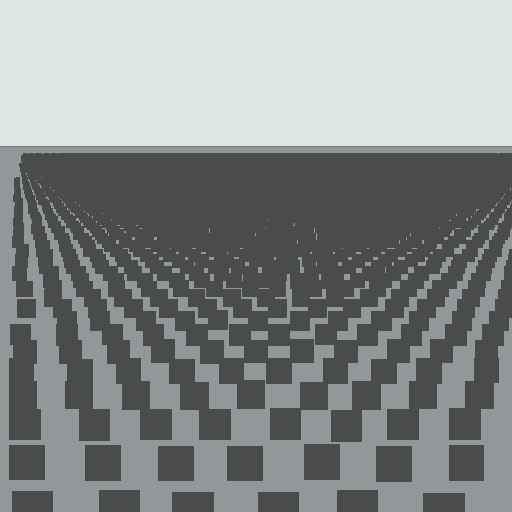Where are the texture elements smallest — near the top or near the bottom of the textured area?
Near the top.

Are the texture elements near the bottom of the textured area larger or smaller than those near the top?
Larger. Near the bottom, elements are closer to the viewer and appear at a bigger on-screen size.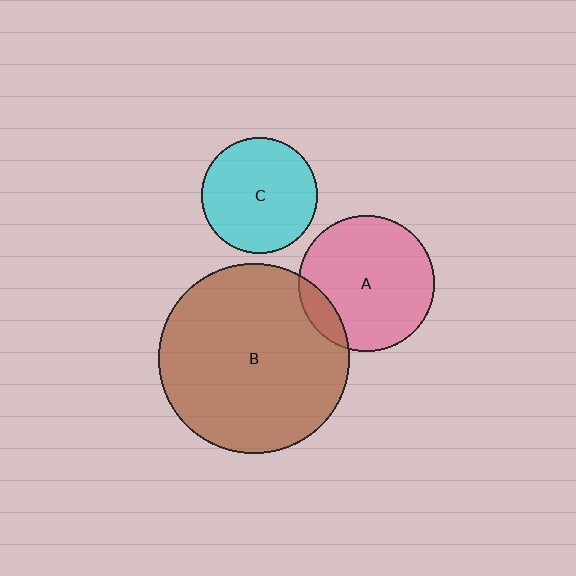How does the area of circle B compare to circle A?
Approximately 2.0 times.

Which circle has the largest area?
Circle B (brown).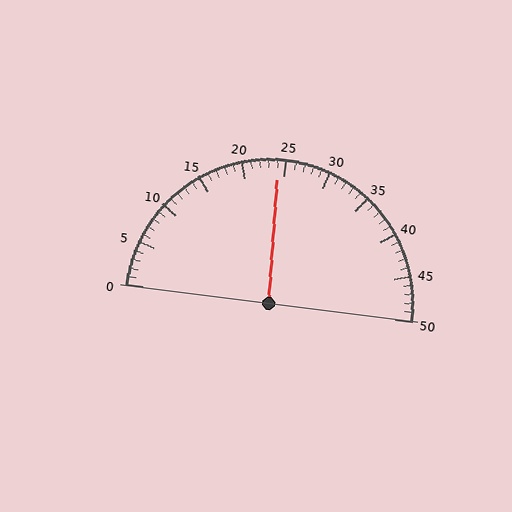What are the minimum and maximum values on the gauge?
The gauge ranges from 0 to 50.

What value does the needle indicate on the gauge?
The needle indicates approximately 24.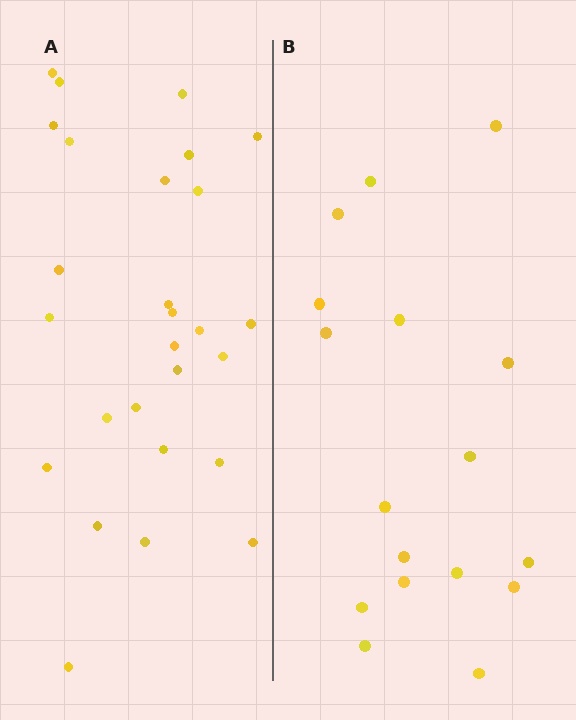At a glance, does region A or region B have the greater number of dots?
Region A (the left region) has more dots.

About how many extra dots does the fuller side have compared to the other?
Region A has roughly 10 or so more dots than region B.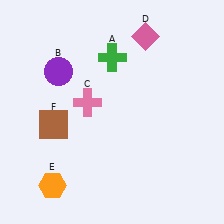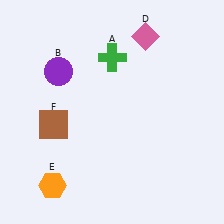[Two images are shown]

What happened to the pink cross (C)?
The pink cross (C) was removed in Image 2. It was in the top-left area of Image 1.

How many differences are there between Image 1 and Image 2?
There is 1 difference between the two images.